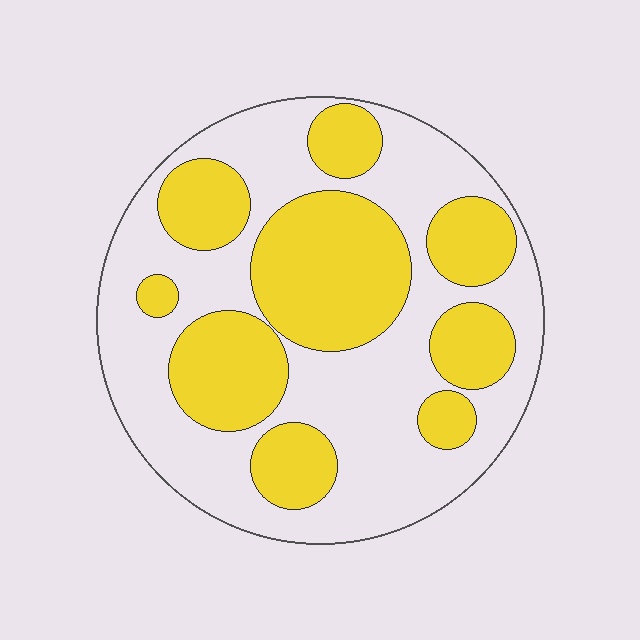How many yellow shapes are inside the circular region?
9.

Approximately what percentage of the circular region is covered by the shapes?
Approximately 40%.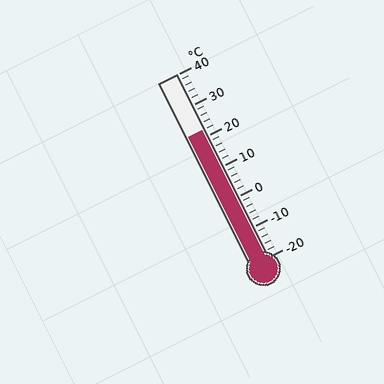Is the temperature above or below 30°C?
The temperature is below 30°C.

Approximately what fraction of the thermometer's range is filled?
The thermometer is filled to approximately 70% of its range.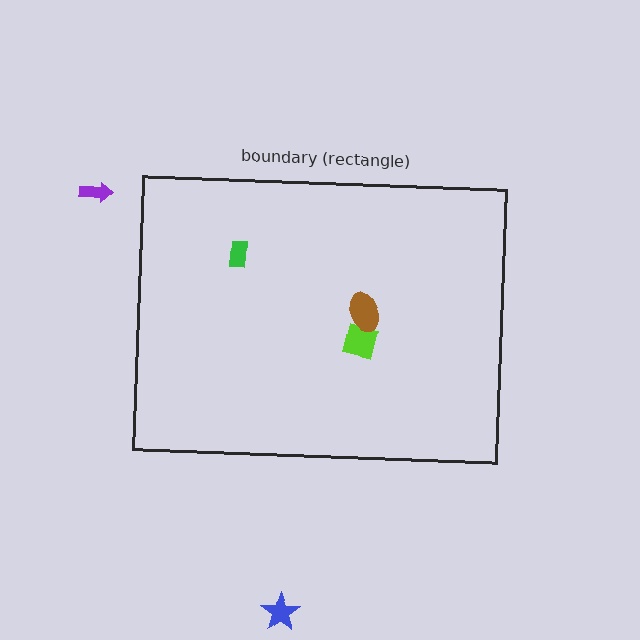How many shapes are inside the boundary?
3 inside, 2 outside.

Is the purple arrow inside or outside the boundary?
Outside.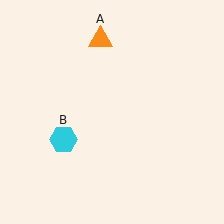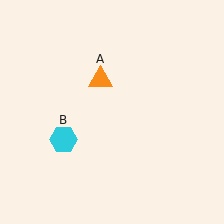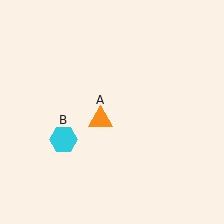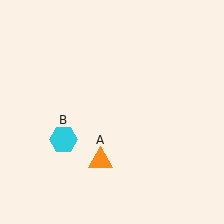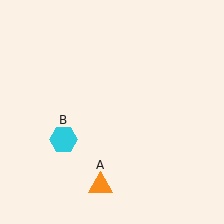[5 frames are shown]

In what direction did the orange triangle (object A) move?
The orange triangle (object A) moved down.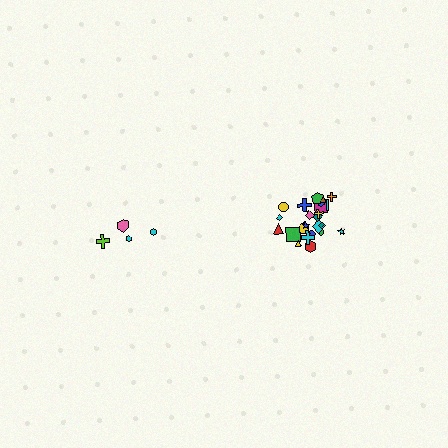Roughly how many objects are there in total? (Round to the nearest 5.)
Roughly 30 objects in total.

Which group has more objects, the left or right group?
The right group.